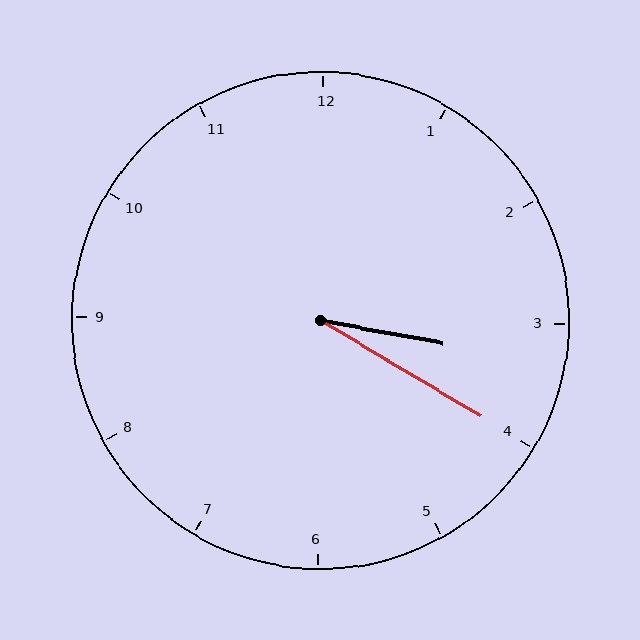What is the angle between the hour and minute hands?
Approximately 20 degrees.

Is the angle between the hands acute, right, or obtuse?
It is acute.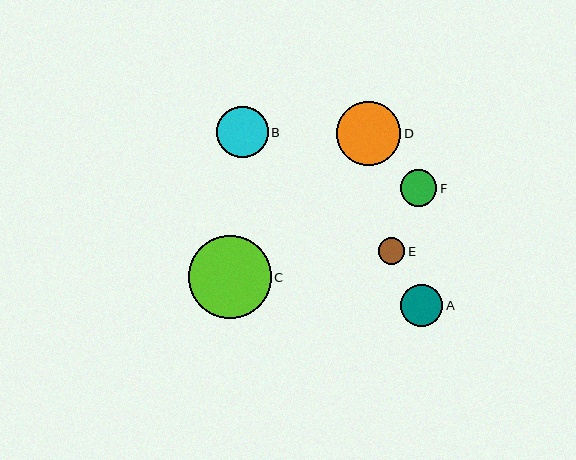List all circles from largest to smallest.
From largest to smallest: C, D, B, A, F, E.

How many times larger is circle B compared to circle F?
Circle B is approximately 1.4 times the size of circle F.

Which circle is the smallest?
Circle E is the smallest with a size of approximately 27 pixels.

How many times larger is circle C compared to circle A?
Circle C is approximately 2.0 times the size of circle A.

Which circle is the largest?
Circle C is the largest with a size of approximately 83 pixels.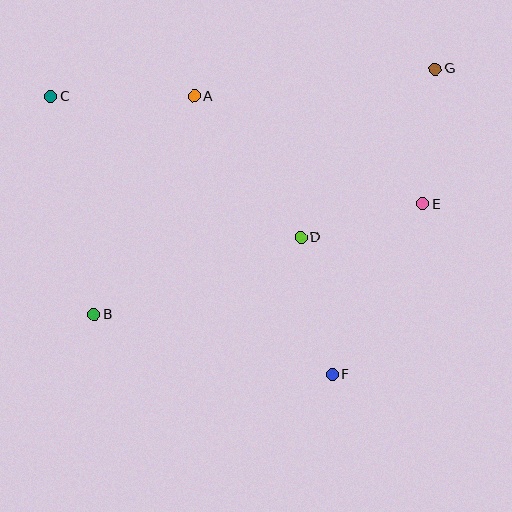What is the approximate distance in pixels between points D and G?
The distance between D and G is approximately 215 pixels.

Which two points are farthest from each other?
Points B and G are farthest from each other.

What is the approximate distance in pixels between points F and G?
The distance between F and G is approximately 323 pixels.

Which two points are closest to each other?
Points D and E are closest to each other.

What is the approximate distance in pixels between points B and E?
The distance between B and E is approximately 346 pixels.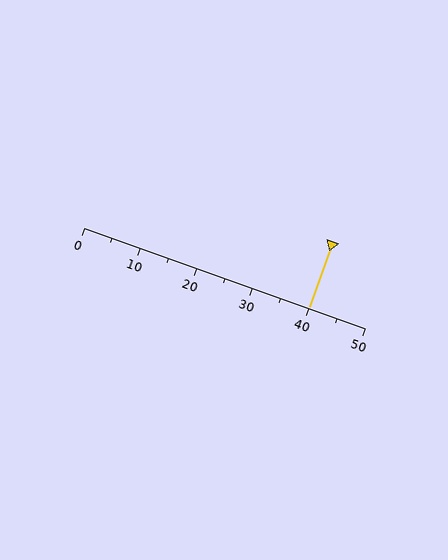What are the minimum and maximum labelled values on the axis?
The axis runs from 0 to 50.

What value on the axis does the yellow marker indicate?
The marker indicates approximately 40.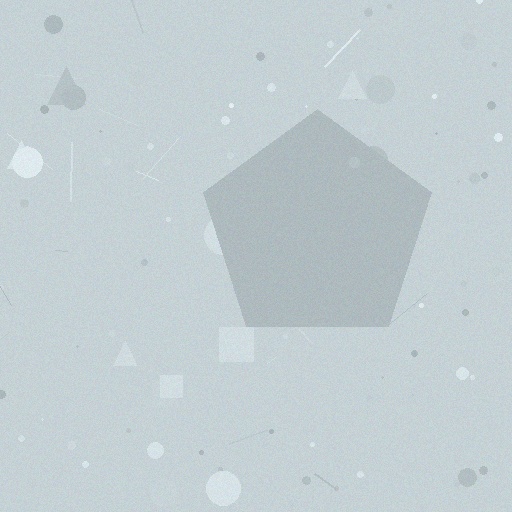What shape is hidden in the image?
A pentagon is hidden in the image.